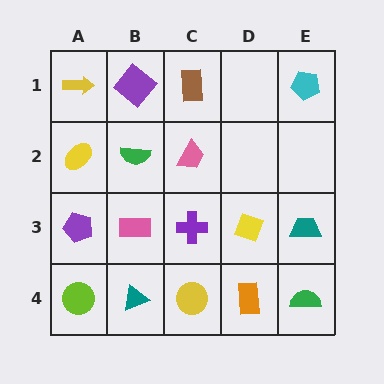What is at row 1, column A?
A yellow arrow.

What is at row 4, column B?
A teal triangle.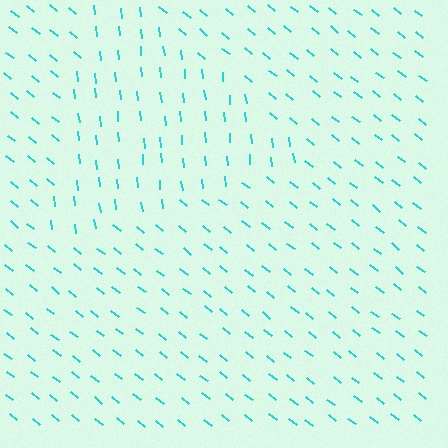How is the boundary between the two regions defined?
The boundary is defined purely by a change in line orientation (approximately 45 degrees difference). All lines are the same color and thickness.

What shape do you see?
I see a triangle.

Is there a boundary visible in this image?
Yes, there is a texture boundary formed by a change in line orientation.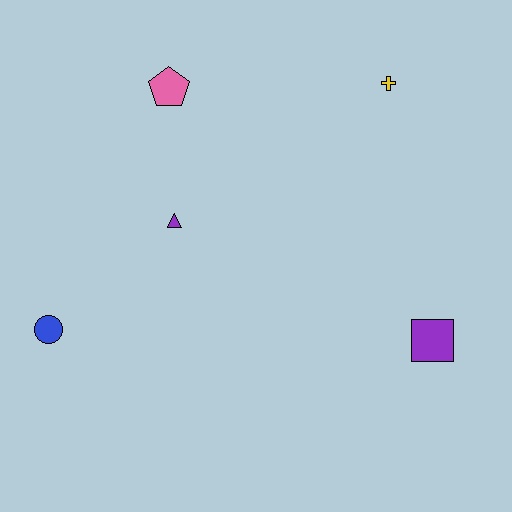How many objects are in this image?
There are 5 objects.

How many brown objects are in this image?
There are no brown objects.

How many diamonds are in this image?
There are no diamonds.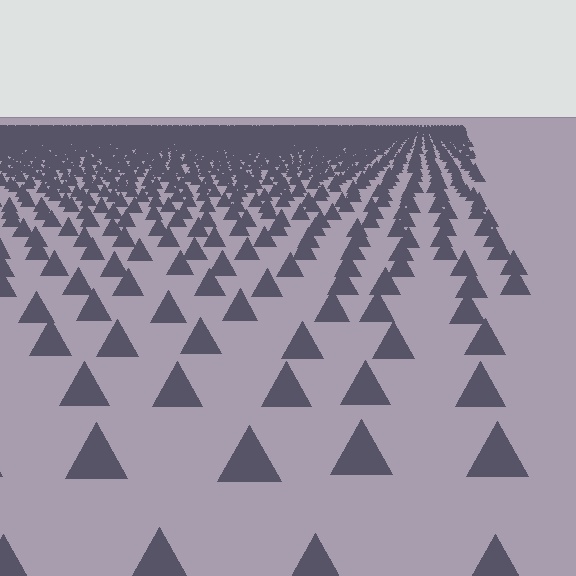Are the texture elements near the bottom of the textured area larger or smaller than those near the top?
Larger. Near the bottom, elements are closer to the viewer and appear at a bigger on-screen size.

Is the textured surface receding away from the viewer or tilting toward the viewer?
The surface is receding away from the viewer. Texture elements get smaller and denser toward the top.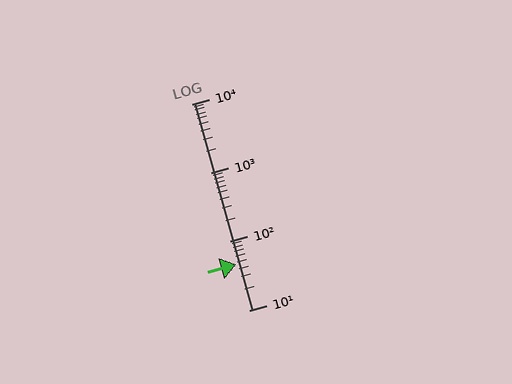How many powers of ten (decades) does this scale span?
The scale spans 3 decades, from 10 to 10000.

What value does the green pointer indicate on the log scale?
The pointer indicates approximately 47.